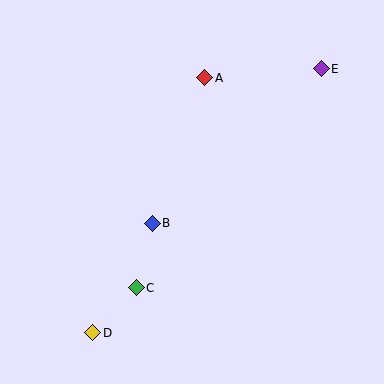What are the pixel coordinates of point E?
Point E is at (321, 69).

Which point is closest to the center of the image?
Point B at (152, 223) is closest to the center.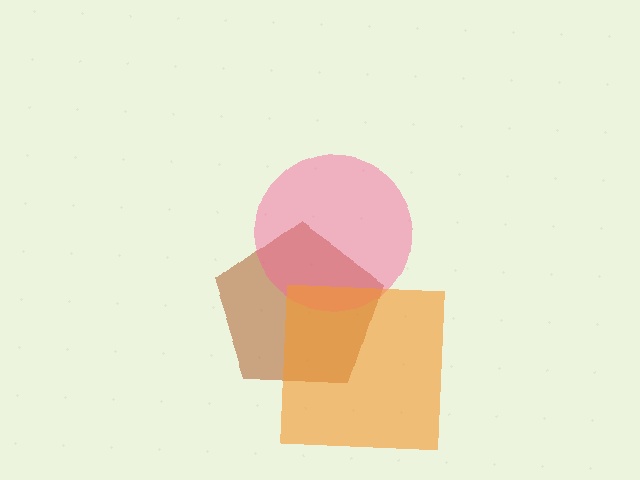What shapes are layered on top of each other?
The layered shapes are: a brown pentagon, a pink circle, an orange square.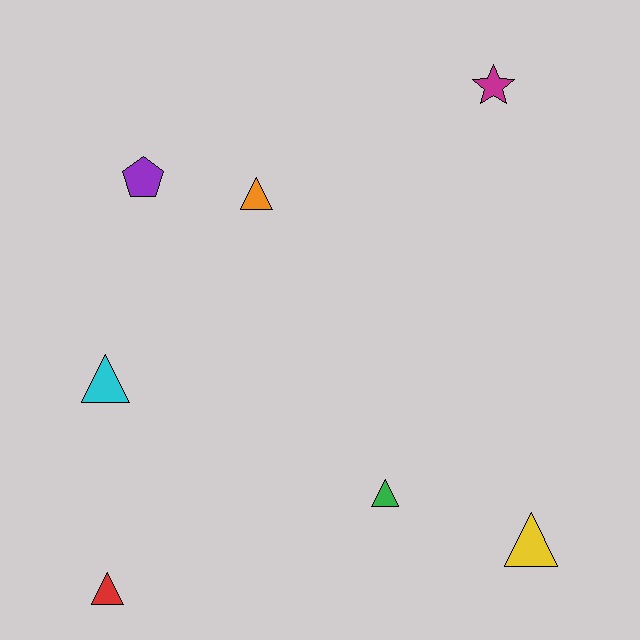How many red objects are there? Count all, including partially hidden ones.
There is 1 red object.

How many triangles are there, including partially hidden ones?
There are 5 triangles.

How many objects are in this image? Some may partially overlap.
There are 7 objects.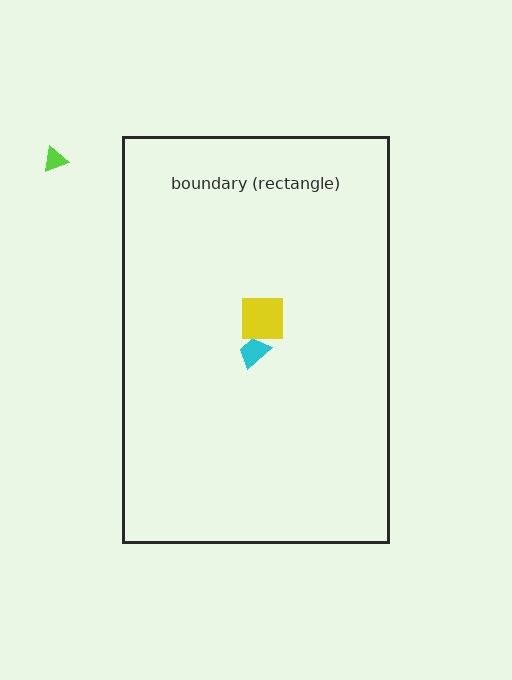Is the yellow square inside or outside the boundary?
Inside.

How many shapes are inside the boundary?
2 inside, 1 outside.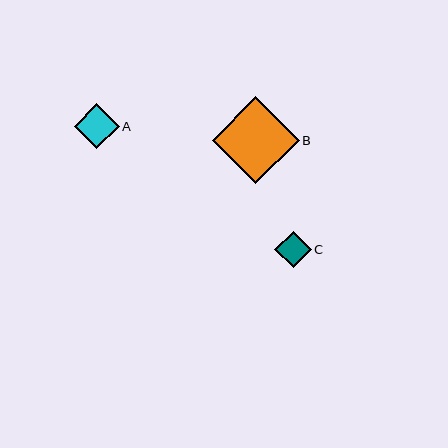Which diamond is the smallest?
Diamond C is the smallest with a size of approximately 37 pixels.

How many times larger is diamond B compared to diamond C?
Diamond B is approximately 2.4 times the size of diamond C.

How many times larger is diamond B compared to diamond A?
Diamond B is approximately 1.9 times the size of diamond A.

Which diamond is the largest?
Diamond B is the largest with a size of approximately 87 pixels.